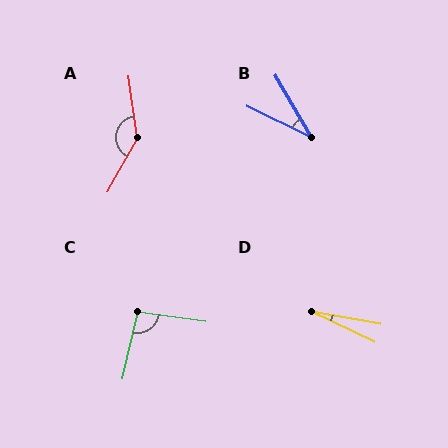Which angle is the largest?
A, at approximately 143 degrees.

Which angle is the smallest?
D, at approximately 16 degrees.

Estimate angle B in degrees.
Approximately 34 degrees.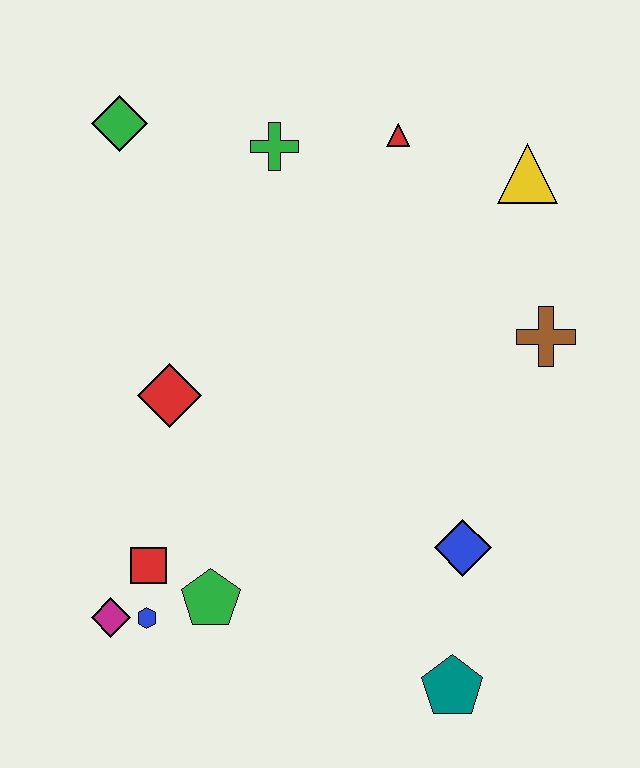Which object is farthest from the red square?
The yellow triangle is farthest from the red square.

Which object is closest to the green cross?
The red triangle is closest to the green cross.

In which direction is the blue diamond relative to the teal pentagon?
The blue diamond is above the teal pentagon.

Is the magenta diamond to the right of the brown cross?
No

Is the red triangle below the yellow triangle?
No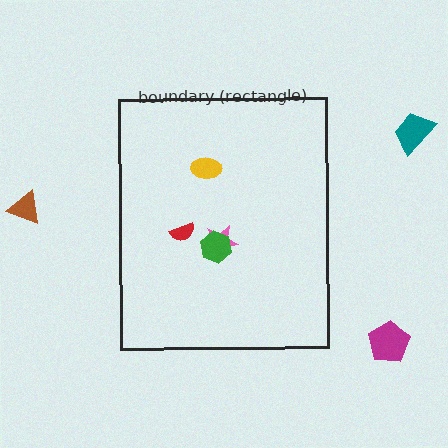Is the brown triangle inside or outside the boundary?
Outside.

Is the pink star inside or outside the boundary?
Inside.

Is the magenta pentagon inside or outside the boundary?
Outside.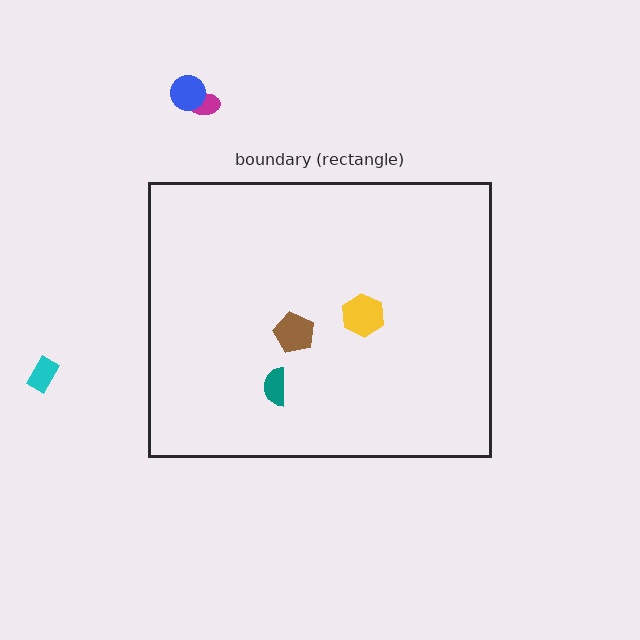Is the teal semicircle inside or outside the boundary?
Inside.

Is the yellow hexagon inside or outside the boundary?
Inside.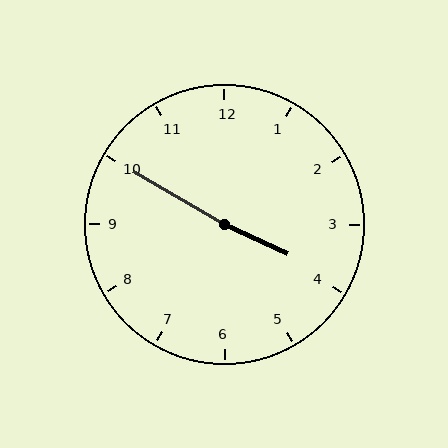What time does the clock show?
3:50.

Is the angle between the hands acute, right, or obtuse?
It is obtuse.